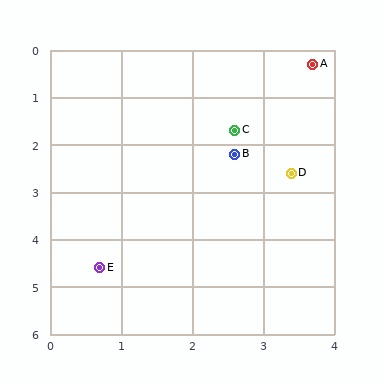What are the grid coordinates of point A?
Point A is at approximately (3.7, 0.3).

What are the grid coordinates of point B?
Point B is at approximately (2.6, 2.2).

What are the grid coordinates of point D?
Point D is at approximately (3.4, 2.6).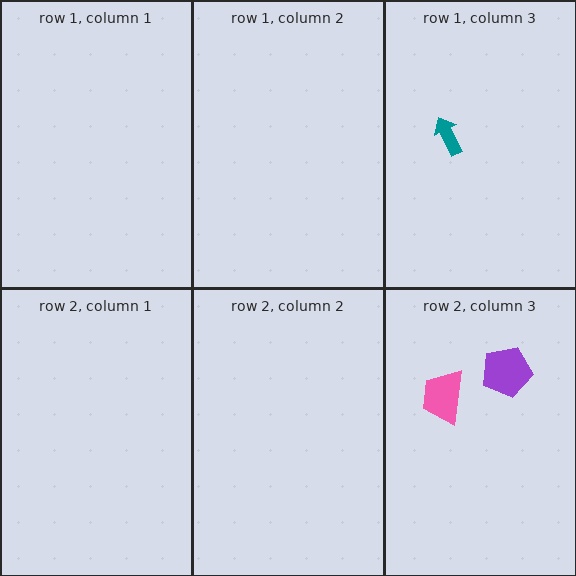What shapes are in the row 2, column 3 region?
The pink trapezoid, the purple pentagon.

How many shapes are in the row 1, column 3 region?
1.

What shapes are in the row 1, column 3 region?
The teal arrow.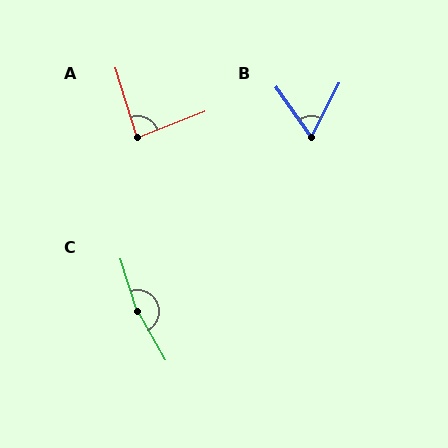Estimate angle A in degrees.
Approximately 86 degrees.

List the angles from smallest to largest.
B (62°), A (86°), C (168°).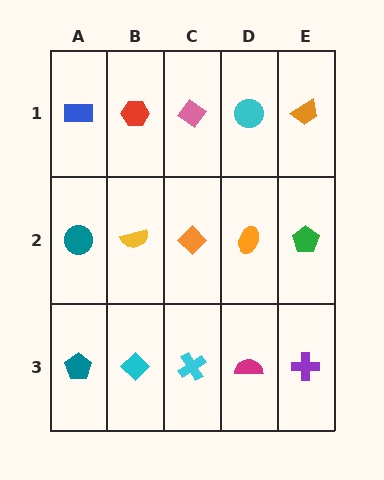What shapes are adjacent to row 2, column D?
A cyan circle (row 1, column D), a magenta semicircle (row 3, column D), an orange diamond (row 2, column C), a green pentagon (row 2, column E).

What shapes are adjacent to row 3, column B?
A yellow semicircle (row 2, column B), a teal pentagon (row 3, column A), a cyan cross (row 3, column C).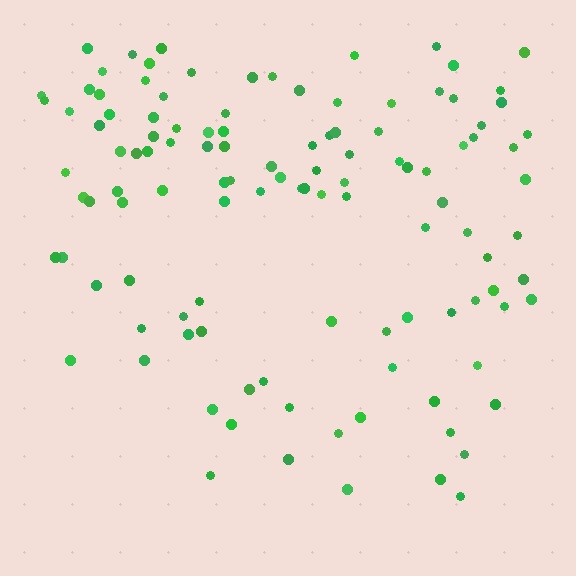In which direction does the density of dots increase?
From bottom to top, with the top side densest.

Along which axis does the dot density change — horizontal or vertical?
Vertical.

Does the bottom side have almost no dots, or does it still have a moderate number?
Still a moderate number, just noticeably fewer than the top.